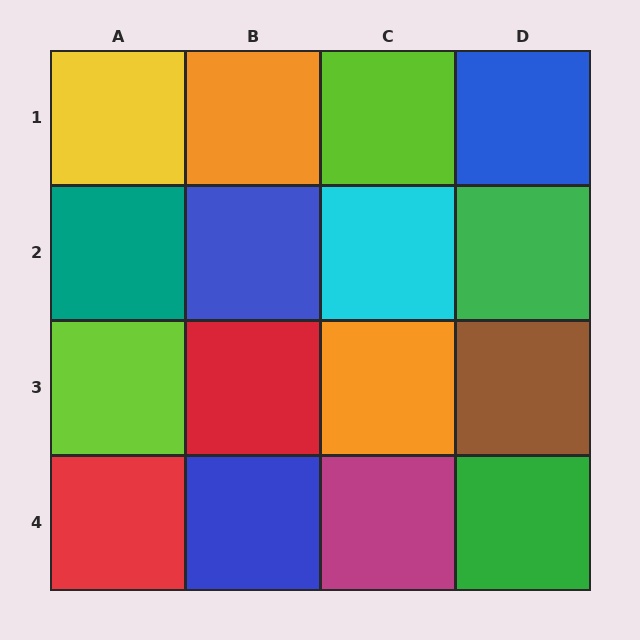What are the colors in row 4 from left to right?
Red, blue, magenta, green.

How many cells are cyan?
1 cell is cyan.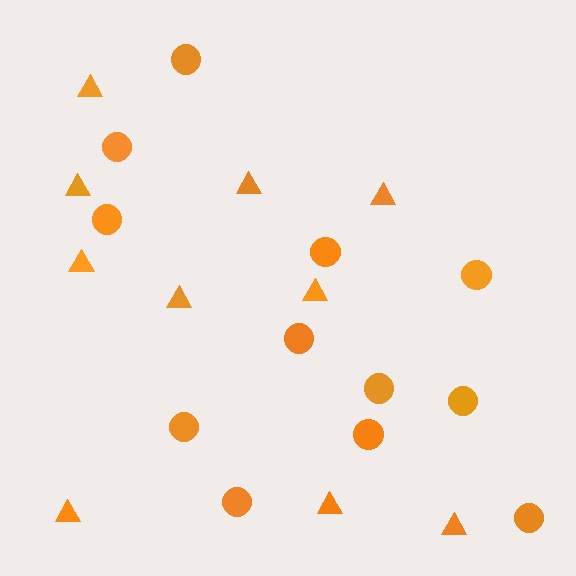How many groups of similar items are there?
There are 2 groups: one group of triangles (10) and one group of circles (12).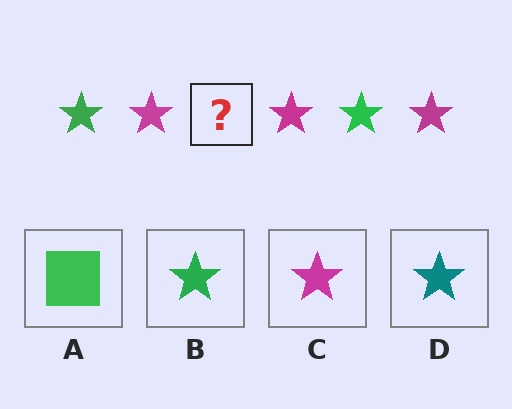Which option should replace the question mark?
Option B.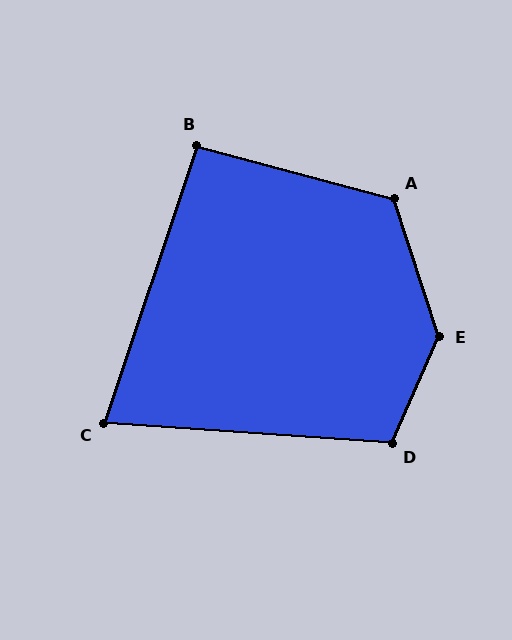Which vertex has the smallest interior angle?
C, at approximately 76 degrees.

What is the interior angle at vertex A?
Approximately 123 degrees (obtuse).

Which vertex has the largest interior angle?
E, at approximately 138 degrees.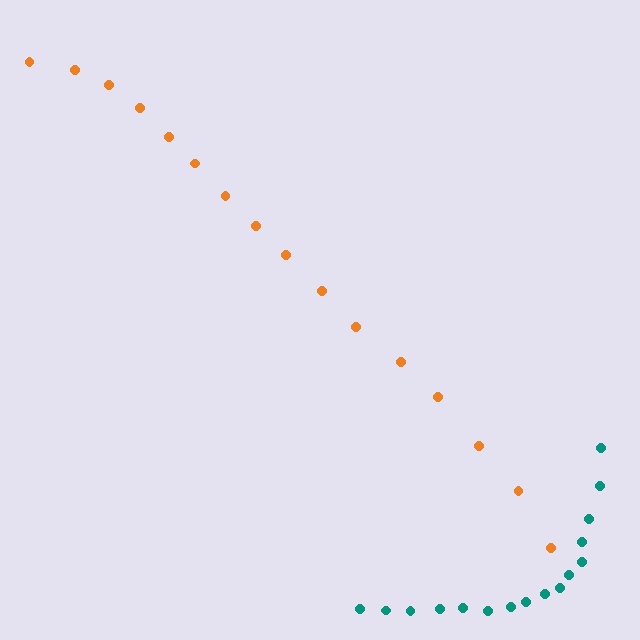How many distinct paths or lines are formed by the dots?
There are 2 distinct paths.